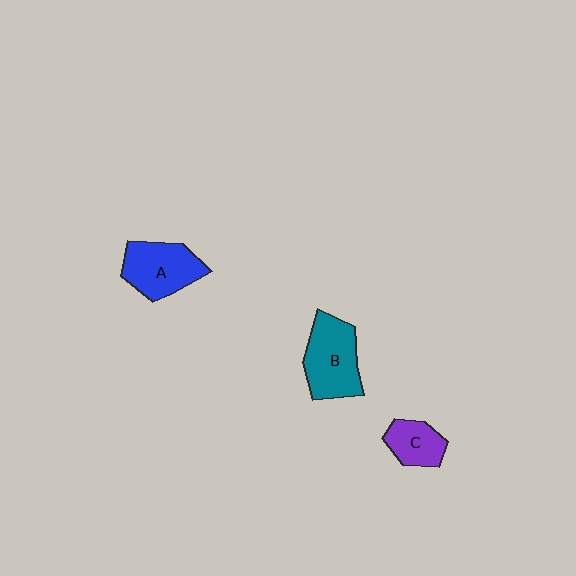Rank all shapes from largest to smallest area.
From largest to smallest: B (teal), A (blue), C (purple).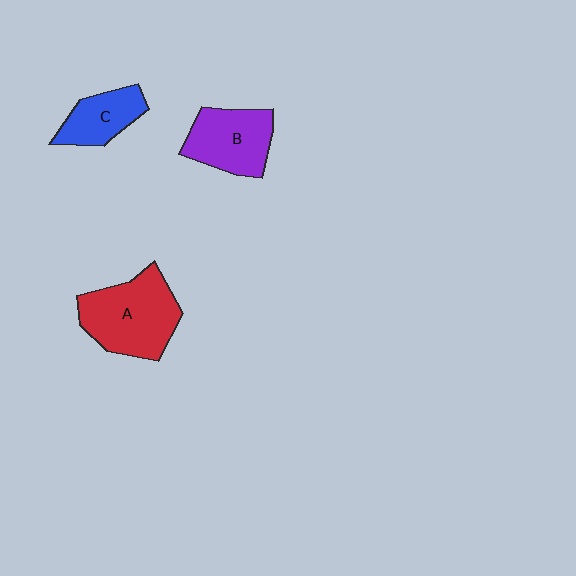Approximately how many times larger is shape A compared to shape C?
Approximately 1.8 times.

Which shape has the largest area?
Shape A (red).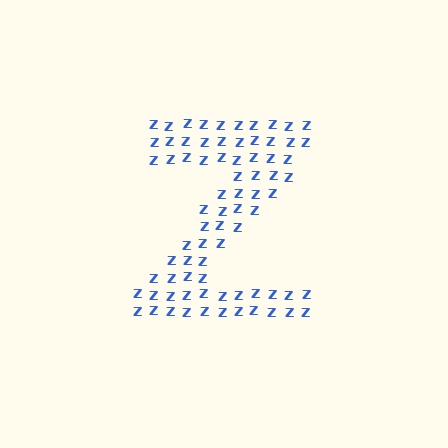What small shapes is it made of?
It is made of small letter Z's.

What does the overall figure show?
The overall figure shows the letter Z.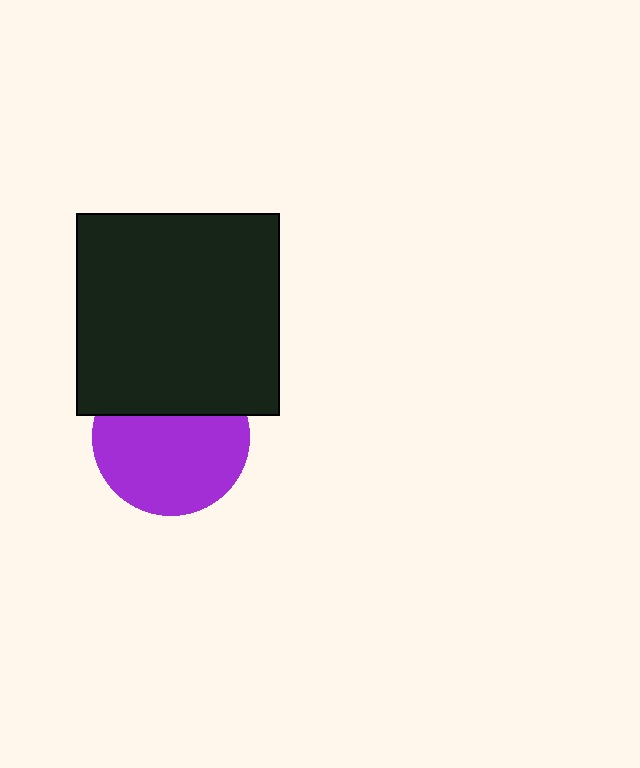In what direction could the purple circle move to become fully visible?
The purple circle could move down. That would shift it out from behind the black square entirely.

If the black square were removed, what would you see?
You would see the complete purple circle.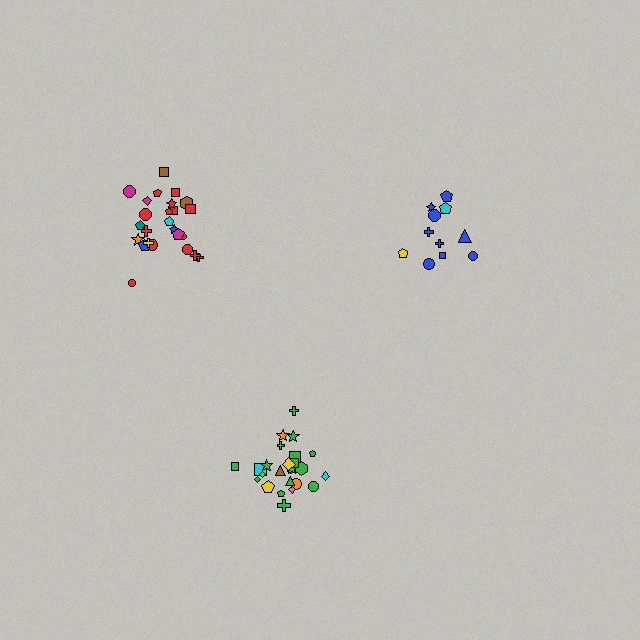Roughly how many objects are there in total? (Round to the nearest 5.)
Roughly 60 objects in total.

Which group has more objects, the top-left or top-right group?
The top-left group.